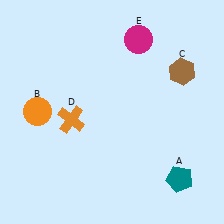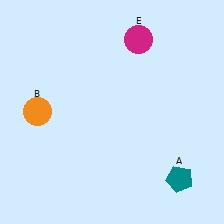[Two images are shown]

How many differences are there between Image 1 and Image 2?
There are 2 differences between the two images.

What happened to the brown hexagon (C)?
The brown hexagon (C) was removed in Image 2. It was in the top-right area of Image 1.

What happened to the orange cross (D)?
The orange cross (D) was removed in Image 2. It was in the bottom-left area of Image 1.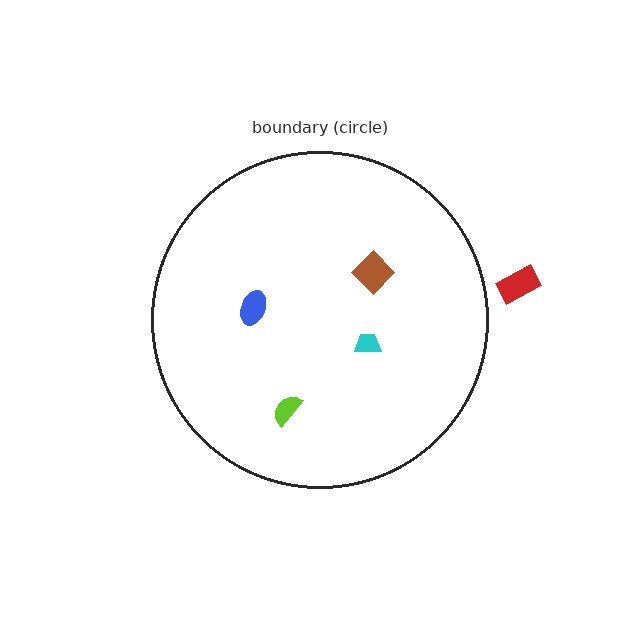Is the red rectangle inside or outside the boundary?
Outside.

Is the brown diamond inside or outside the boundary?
Inside.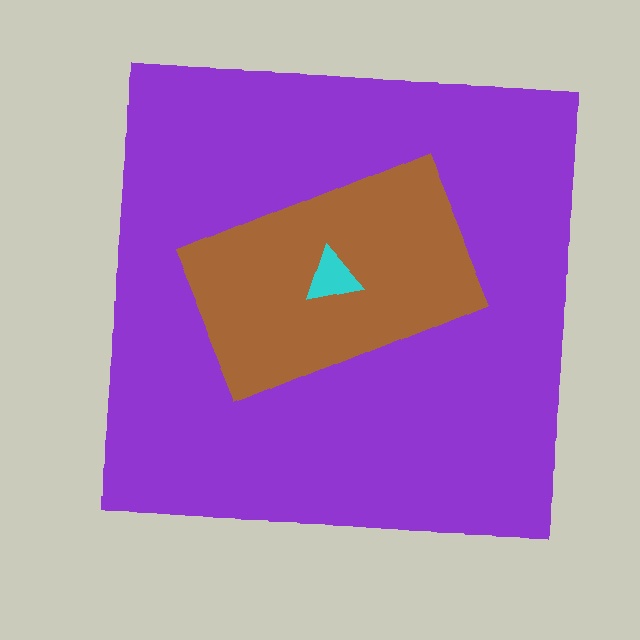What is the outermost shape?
The purple square.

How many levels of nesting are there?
3.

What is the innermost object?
The cyan triangle.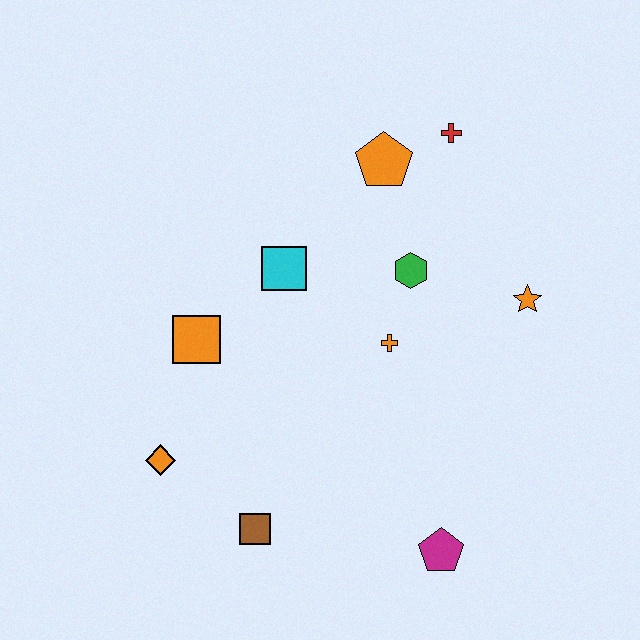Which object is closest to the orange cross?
The green hexagon is closest to the orange cross.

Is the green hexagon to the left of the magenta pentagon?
Yes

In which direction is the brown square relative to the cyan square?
The brown square is below the cyan square.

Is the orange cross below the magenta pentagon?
No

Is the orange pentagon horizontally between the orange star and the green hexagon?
No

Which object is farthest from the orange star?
The orange diamond is farthest from the orange star.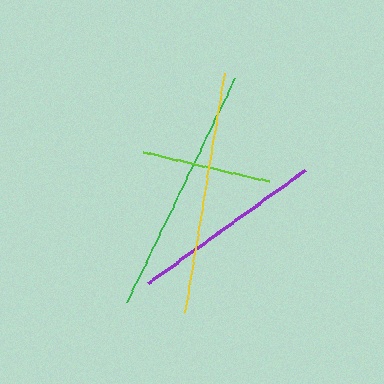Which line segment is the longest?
The green line is the longest at approximately 249 pixels.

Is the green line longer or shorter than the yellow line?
The green line is longer than the yellow line.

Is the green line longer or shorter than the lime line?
The green line is longer than the lime line.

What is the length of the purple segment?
The purple segment is approximately 194 pixels long.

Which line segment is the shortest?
The lime line is the shortest at approximately 129 pixels.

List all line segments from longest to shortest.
From longest to shortest: green, yellow, purple, lime.